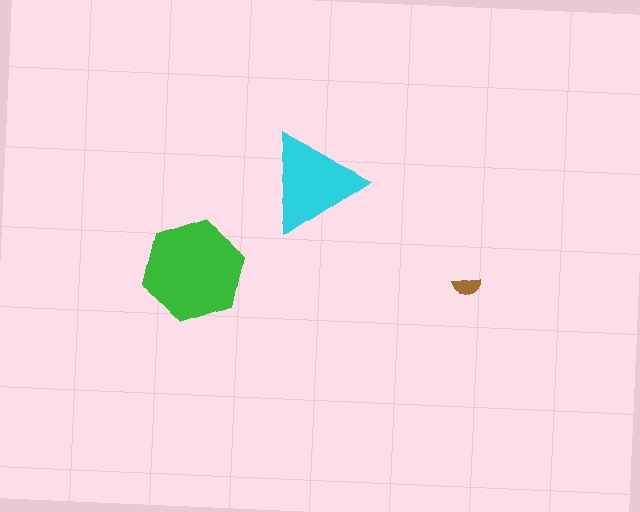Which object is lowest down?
The brown semicircle is bottommost.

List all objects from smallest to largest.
The brown semicircle, the cyan triangle, the green hexagon.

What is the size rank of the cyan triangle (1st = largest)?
2nd.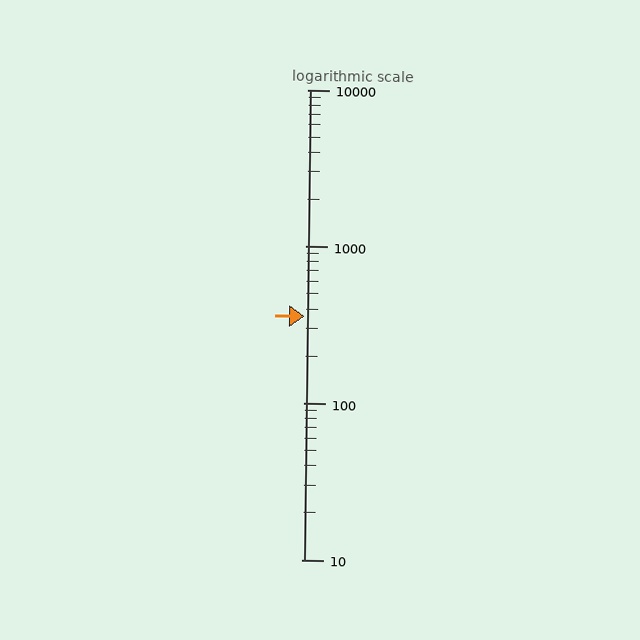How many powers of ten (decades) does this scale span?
The scale spans 3 decades, from 10 to 10000.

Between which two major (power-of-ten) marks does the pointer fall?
The pointer is between 100 and 1000.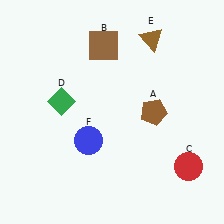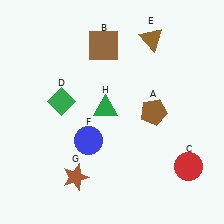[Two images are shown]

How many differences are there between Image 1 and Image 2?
There are 2 differences between the two images.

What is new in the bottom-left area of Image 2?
A brown star (G) was added in the bottom-left area of Image 2.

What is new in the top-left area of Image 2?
A green triangle (H) was added in the top-left area of Image 2.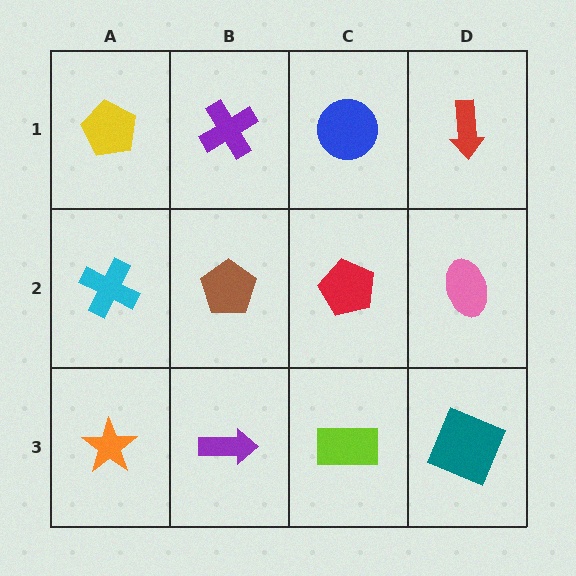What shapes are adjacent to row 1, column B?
A brown pentagon (row 2, column B), a yellow pentagon (row 1, column A), a blue circle (row 1, column C).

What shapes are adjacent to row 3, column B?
A brown pentagon (row 2, column B), an orange star (row 3, column A), a lime rectangle (row 3, column C).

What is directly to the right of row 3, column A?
A purple arrow.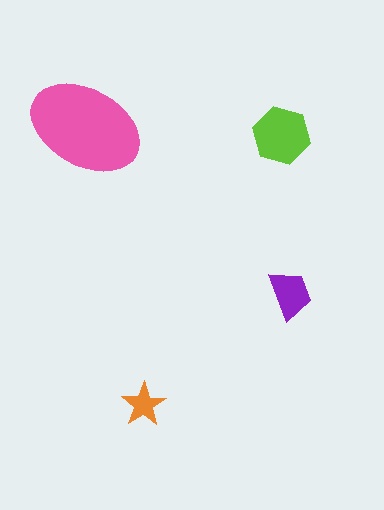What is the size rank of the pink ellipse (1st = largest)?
1st.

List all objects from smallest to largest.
The orange star, the purple trapezoid, the lime hexagon, the pink ellipse.